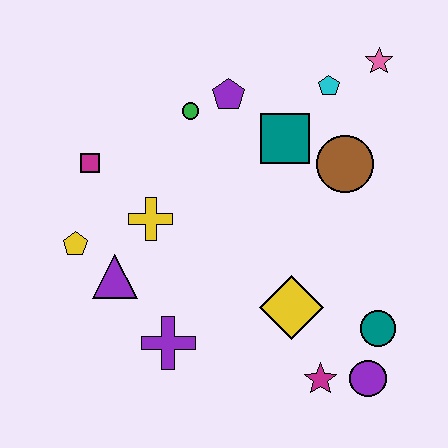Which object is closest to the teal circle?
The purple circle is closest to the teal circle.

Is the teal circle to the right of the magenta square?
Yes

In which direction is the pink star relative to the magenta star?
The pink star is above the magenta star.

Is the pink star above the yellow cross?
Yes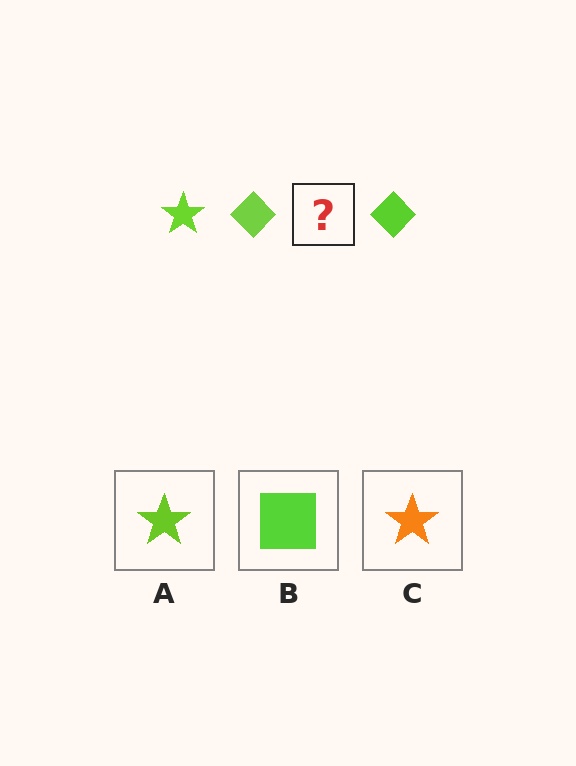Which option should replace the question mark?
Option A.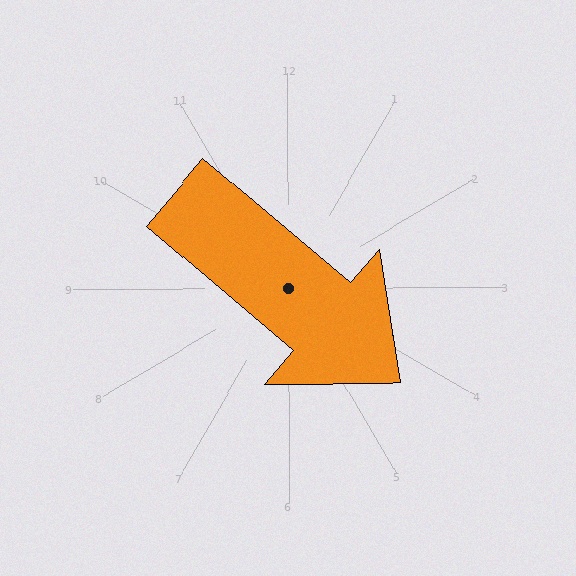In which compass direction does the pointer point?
Southeast.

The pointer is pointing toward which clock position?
Roughly 4 o'clock.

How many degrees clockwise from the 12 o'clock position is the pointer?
Approximately 130 degrees.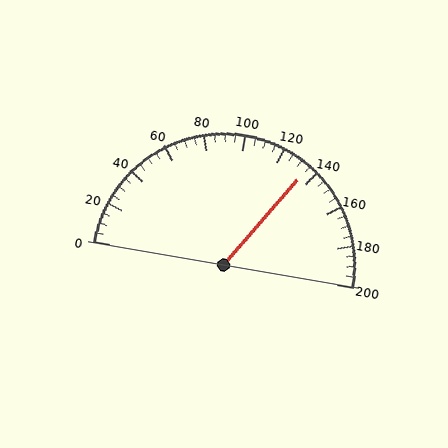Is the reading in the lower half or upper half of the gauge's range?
The reading is in the upper half of the range (0 to 200).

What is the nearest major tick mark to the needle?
The nearest major tick mark is 140.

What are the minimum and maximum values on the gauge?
The gauge ranges from 0 to 200.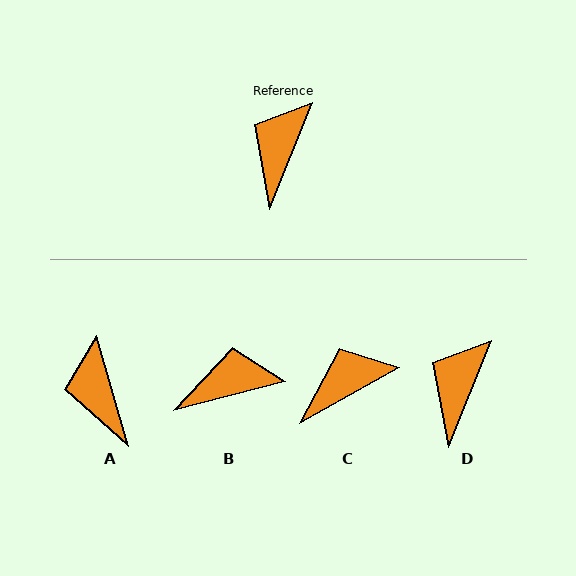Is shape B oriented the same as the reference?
No, it is off by about 53 degrees.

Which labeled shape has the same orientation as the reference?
D.